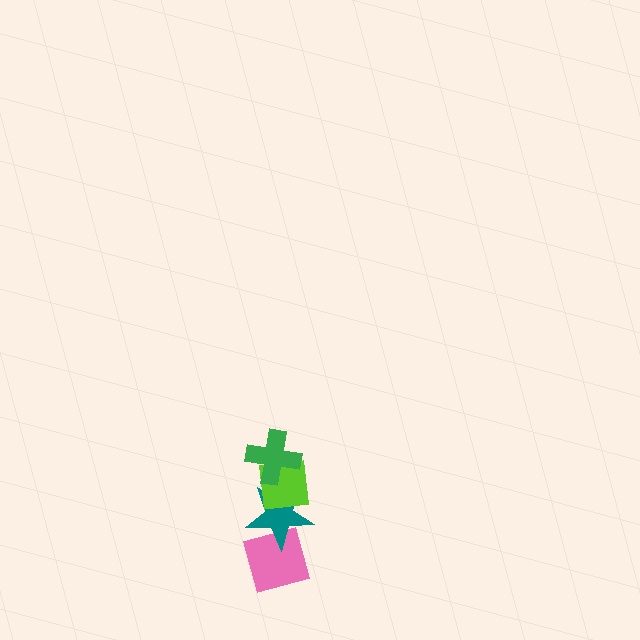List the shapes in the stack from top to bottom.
From top to bottom: the green cross, the lime square, the teal star, the pink diamond.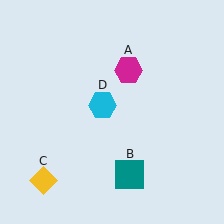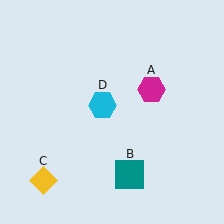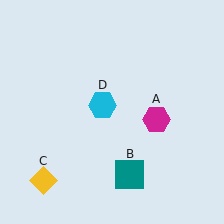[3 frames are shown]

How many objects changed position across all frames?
1 object changed position: magenta hexagon (object A).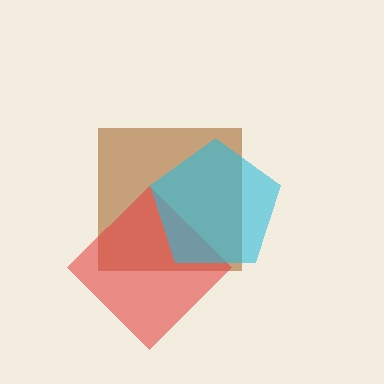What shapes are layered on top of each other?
The layered shapes are: a brown square, a red diamond, a cyan pentagon.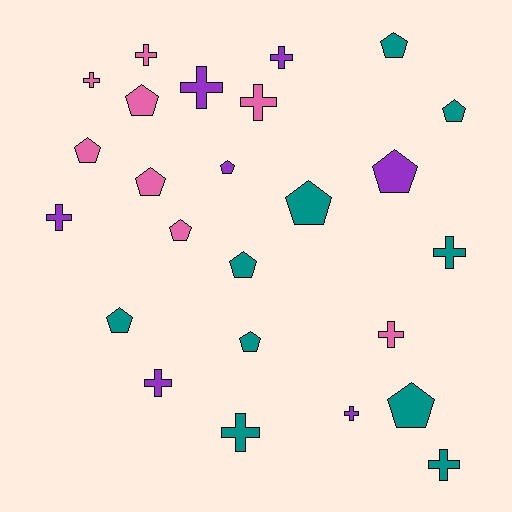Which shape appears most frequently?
Pentagon, with 13 objects.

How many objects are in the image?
There are 25 objects.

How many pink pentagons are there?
There are 4 pink pentagons.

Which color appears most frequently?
Teal, with 10 objects.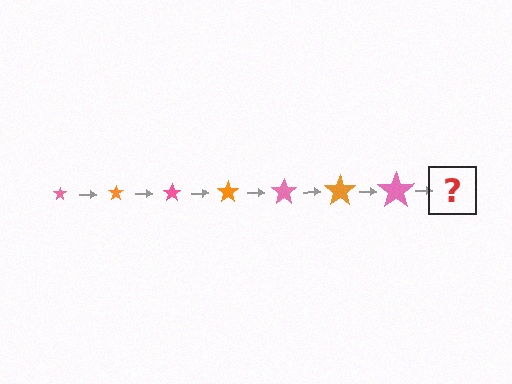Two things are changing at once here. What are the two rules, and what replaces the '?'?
The two rules are that the star grows larger each step and the color cycles through pink and orange. The '?' should be an orange star, larger than the previous one.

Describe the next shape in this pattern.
It should be an orange star, larger than the previous one.